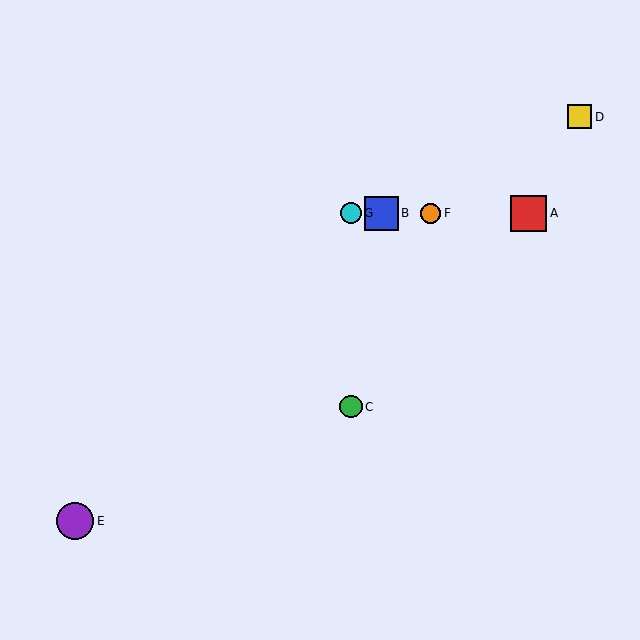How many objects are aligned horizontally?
4 objects (A, B, F, G) are aligned horizontally.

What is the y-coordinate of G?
Object G is at y≈213.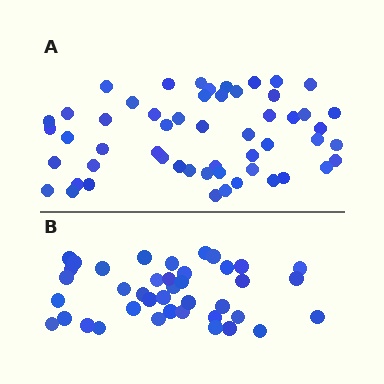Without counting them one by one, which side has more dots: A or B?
Region A (the top region) has more dots.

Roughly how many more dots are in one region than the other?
Region A has approximately 15 more dots than region B.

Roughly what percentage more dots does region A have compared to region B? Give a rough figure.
About 35% more.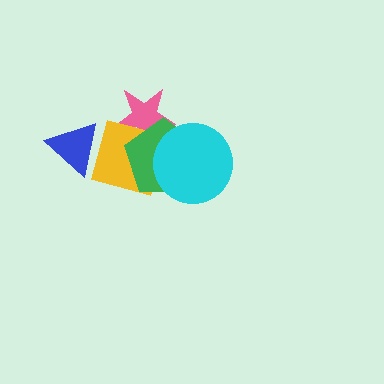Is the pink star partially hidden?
Yes, it is partially covered by another shape.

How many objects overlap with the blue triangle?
1 object overlaps with the blue triangle.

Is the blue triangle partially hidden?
No, no other shape covers it.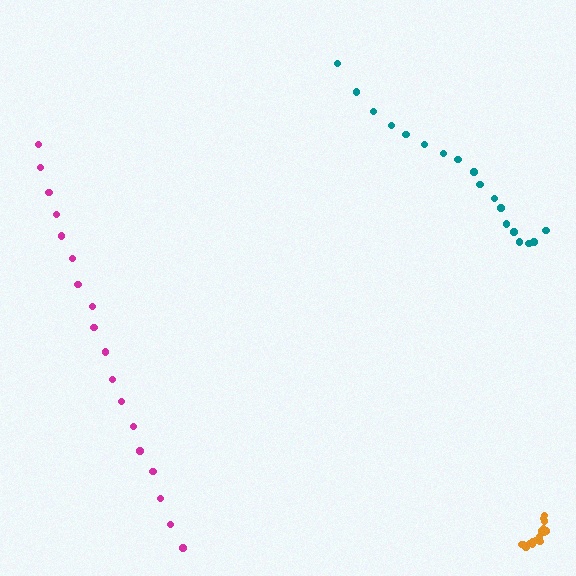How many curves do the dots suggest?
There are 3 distinct paths.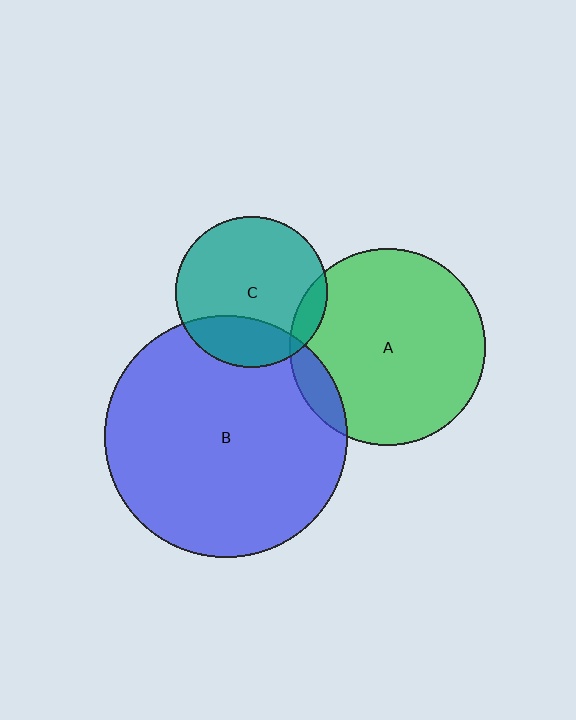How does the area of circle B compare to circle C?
Approximately 2.6 times.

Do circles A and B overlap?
Yes.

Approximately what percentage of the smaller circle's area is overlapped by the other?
Approximately 10%.